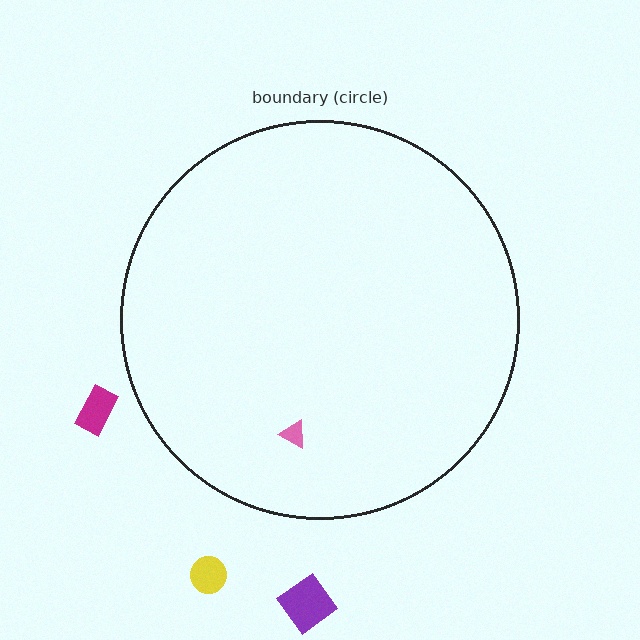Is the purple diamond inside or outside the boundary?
Outside.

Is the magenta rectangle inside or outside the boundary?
Outside.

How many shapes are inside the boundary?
1 inside, 3 outside.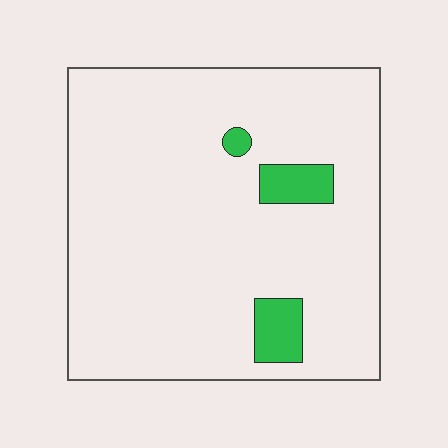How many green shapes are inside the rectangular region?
3.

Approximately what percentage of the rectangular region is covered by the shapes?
Approximately 5%.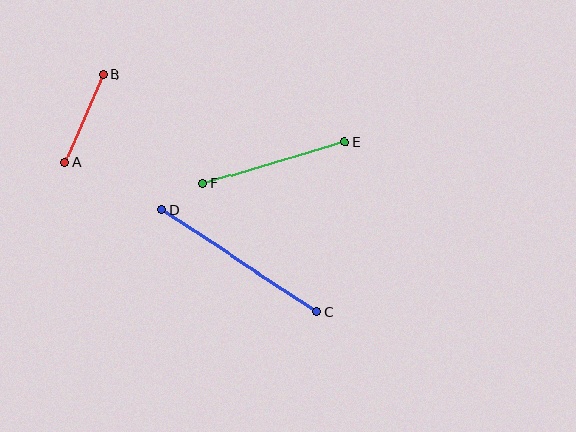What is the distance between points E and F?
The distance is approximately 148 pixels.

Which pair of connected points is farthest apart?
Points C and D are farthest apart.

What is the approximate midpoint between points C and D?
The midpoint is at approximately (239, 261) pixels.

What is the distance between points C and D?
The distance is approximately 186 pixels.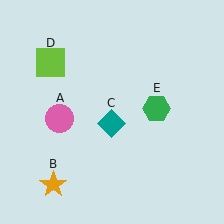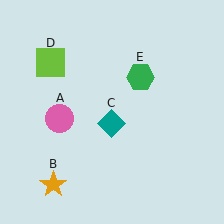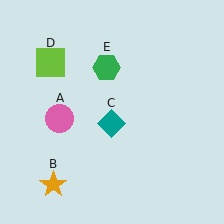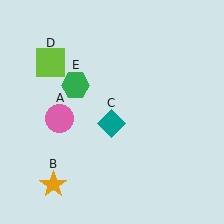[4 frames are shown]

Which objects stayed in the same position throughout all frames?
Pink circle (object A) and orange star (object B) and teal diamond (object C) and lime square (object D) remained stationary.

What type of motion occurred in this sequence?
The green hexagon (object E) rotated counterclockwise around the center of the scene.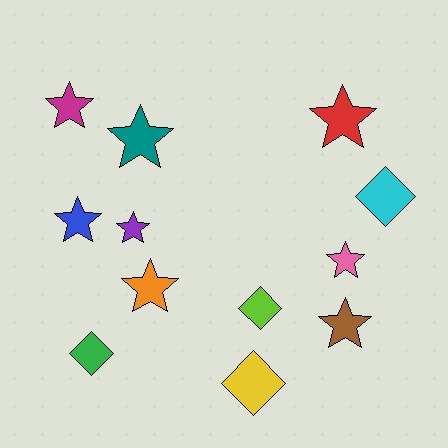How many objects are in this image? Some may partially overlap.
There are 12 objects.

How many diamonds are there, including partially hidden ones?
There are 4 diamonds.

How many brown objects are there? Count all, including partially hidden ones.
There is 1 brown object.